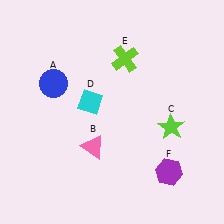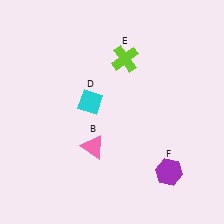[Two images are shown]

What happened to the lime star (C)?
The lime star (C) was removed in Image 2. It was in the bottom-right area of Image 1.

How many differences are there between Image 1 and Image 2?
There are 2 differences between the two images.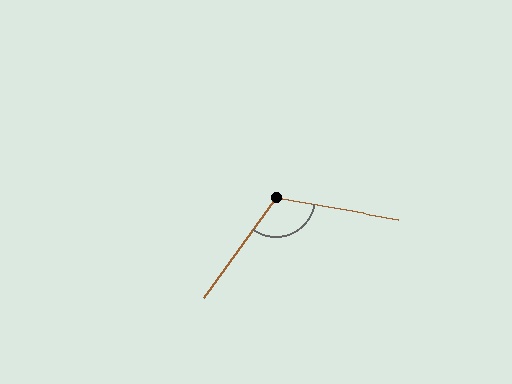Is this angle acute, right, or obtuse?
It is obtuse.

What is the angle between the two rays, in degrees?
Approximately 116 degrees.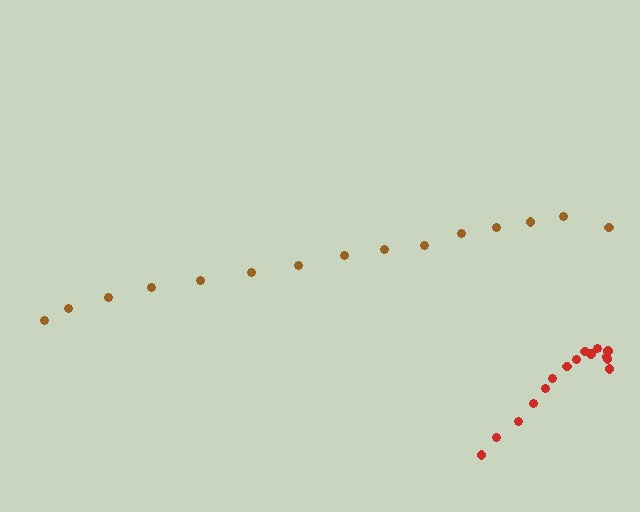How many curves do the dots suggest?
There are 2 distinct paths.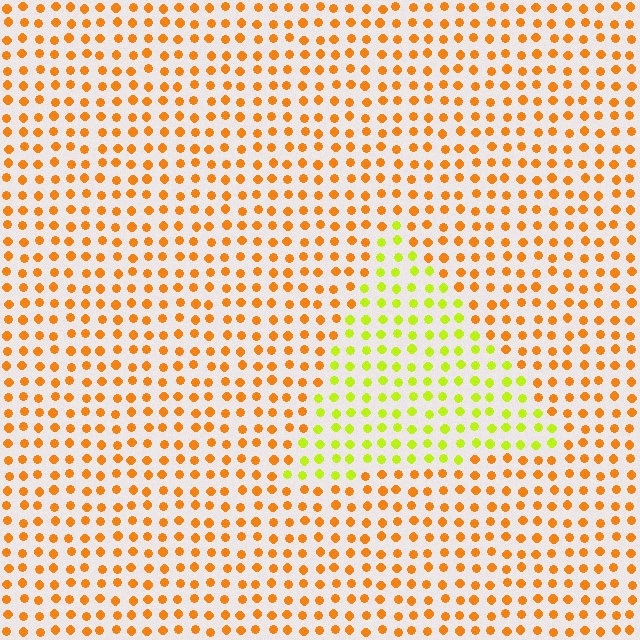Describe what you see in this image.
The image is filled with small orange elements in a uniform arrangement. A triangle-shaped region is visible where the elements are tinted to a slightly different hue, forming a subtle color boundary.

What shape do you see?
I see a triangle.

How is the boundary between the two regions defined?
The boundary is defined purely by a slight shift in hue (about 46 degrees). Spacing, size, and orientation are identical on both sides.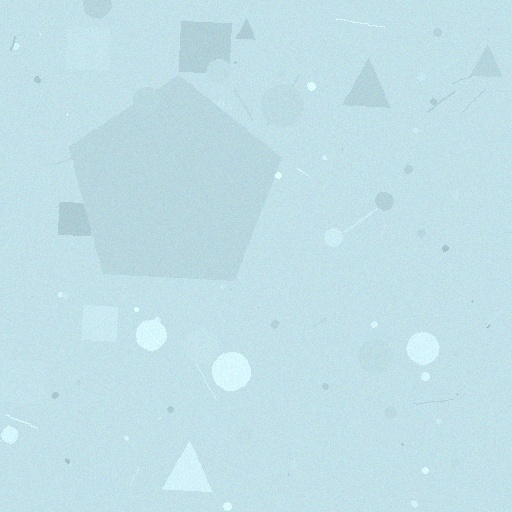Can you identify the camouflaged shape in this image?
The camouflaged shape is a pentagon.